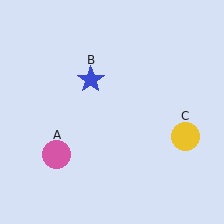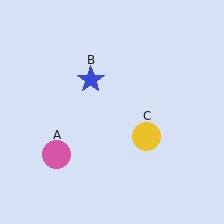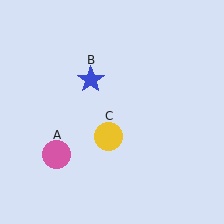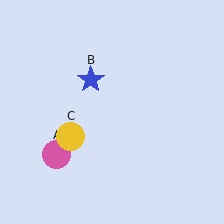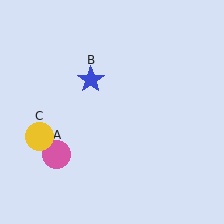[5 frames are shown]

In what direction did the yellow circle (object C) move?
The yellow circle (object C) moved left.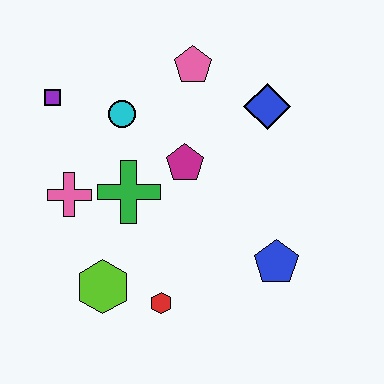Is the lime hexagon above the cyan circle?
No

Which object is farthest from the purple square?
The blue pentagon is farthest from the purple square.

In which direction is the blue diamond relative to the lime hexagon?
The blue diamond is above the lime hexagon.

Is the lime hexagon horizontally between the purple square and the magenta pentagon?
Yes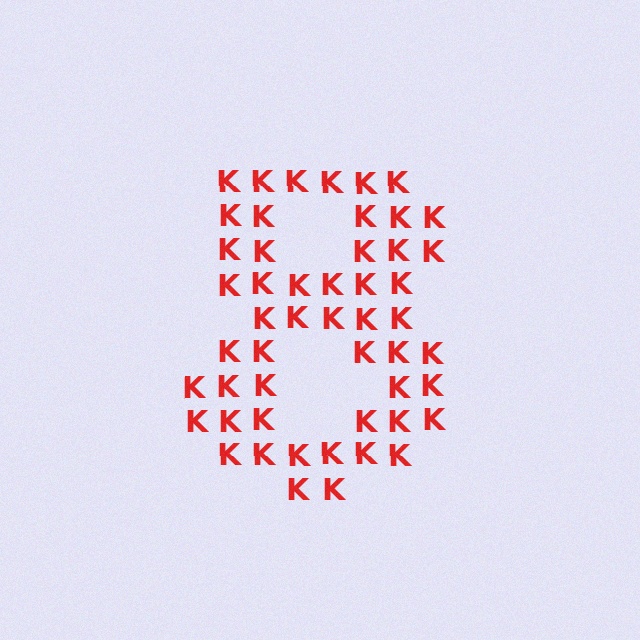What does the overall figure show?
The overall figure shows the digit 8.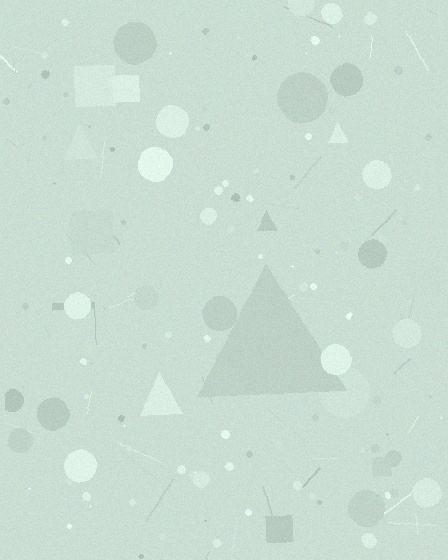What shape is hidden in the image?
A triangle is hidden in the image.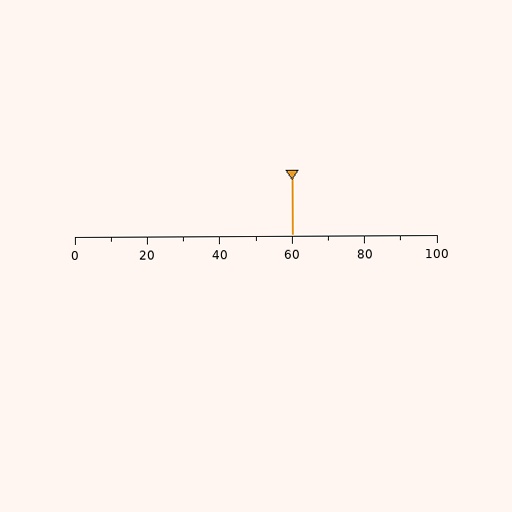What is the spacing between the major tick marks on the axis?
The major ticks are spaced 20 apart.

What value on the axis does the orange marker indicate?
The marker indicates approximately 60.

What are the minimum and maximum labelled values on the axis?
The axis runs from 0 to 100.